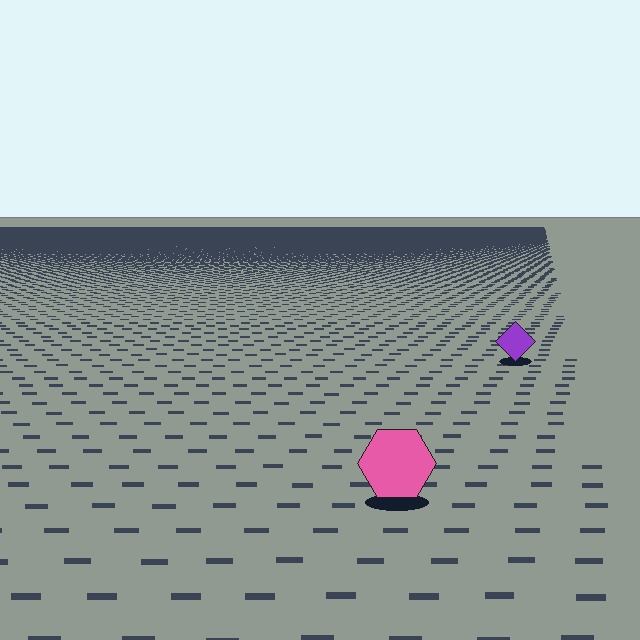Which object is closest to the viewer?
The pink hexagon is closest. The texture marks near it are larger and more spread out.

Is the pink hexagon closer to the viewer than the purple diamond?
Yes. The pink hexagon is closer — you can tell from the texture gradient: the ground texture is coarser near it.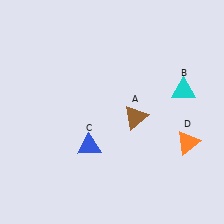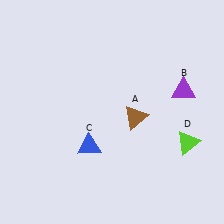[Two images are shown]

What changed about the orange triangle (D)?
In Image 1, D is orange. In Image 2, it changed to lime.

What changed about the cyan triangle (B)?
In Image 1, B is cyan. In Image 2, it changed to purple.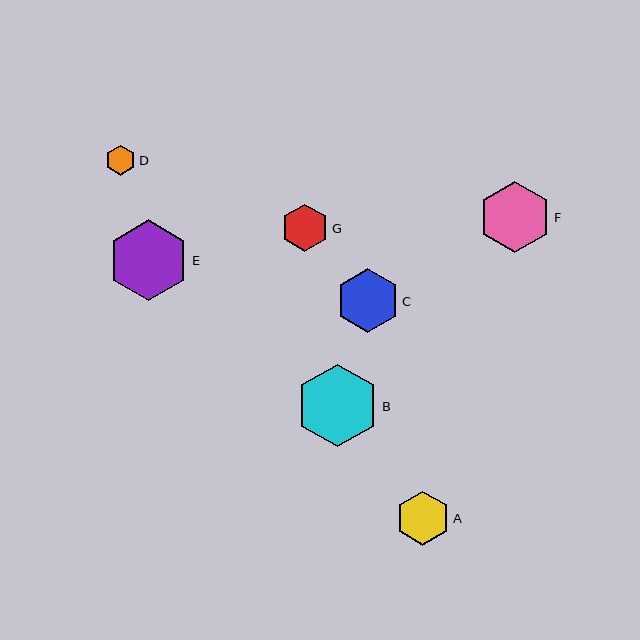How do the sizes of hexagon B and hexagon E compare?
Hexagon B and hexagon E are approximately the same size.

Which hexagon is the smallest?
Hexagon D is the smallest with a size of approximately 30 pixels.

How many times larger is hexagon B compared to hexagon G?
Hexagon B is approximately 1.7 times the size of hexagon G.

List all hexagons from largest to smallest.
From largest to smallest: B, E, F, C, A, G, D.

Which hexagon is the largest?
Hexagon B is the largest with a size of approximately 83 pixels.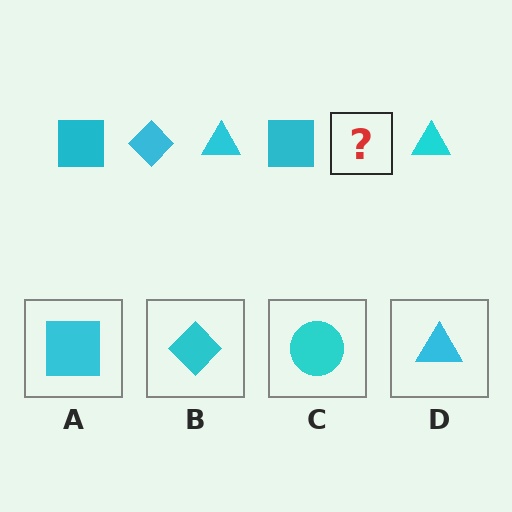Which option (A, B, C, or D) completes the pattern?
B.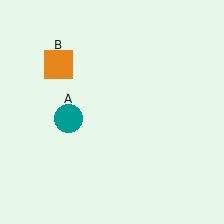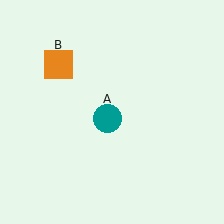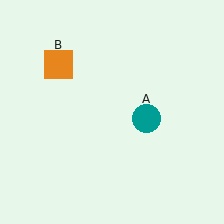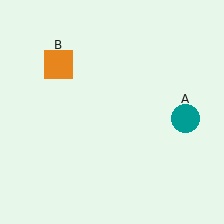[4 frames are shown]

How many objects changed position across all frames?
1 object changed position: teal circle (object A).